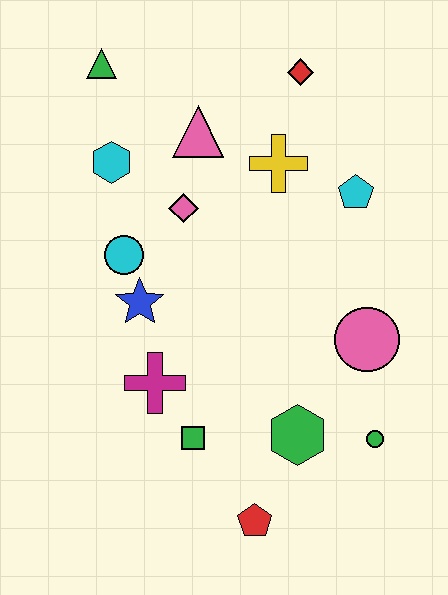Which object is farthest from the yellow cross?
The red pentagon is farthest from the yellow cross.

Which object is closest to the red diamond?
The yellow cross is closest to the red diamond.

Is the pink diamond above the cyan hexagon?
No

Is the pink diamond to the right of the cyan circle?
Yes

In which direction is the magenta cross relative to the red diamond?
The magenta cross is below the red diamond.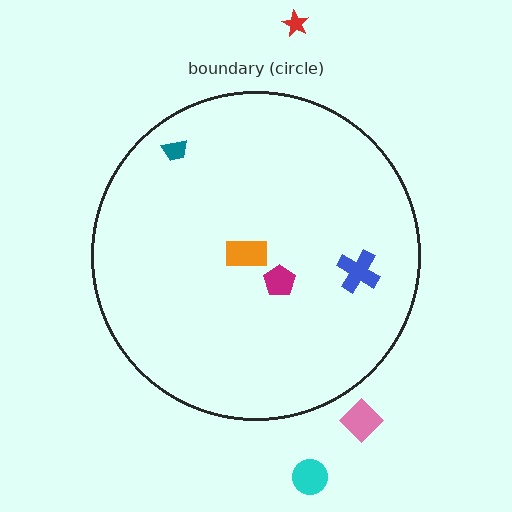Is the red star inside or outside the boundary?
Outside.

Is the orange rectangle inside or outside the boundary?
Inside.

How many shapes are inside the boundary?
4 inside, 3 outside.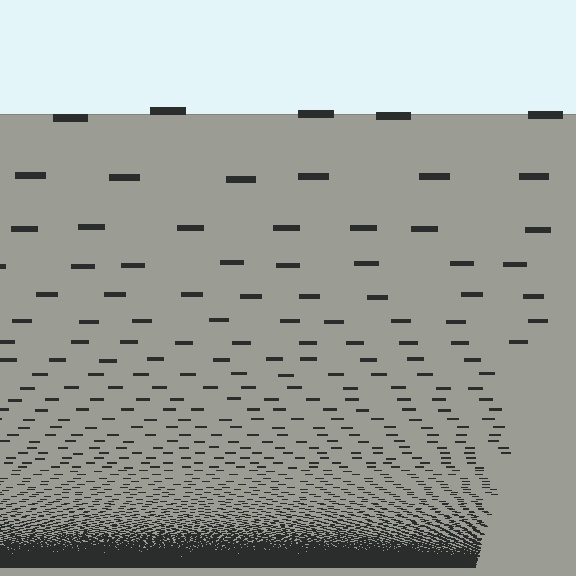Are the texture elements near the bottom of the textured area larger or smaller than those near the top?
Smaller. The gradient is inverted — elements near the bottom are smaller and denser.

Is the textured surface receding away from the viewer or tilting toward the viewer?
The surface appears to tilt toward the viewer. Texture elements get larger and sparser toward the top.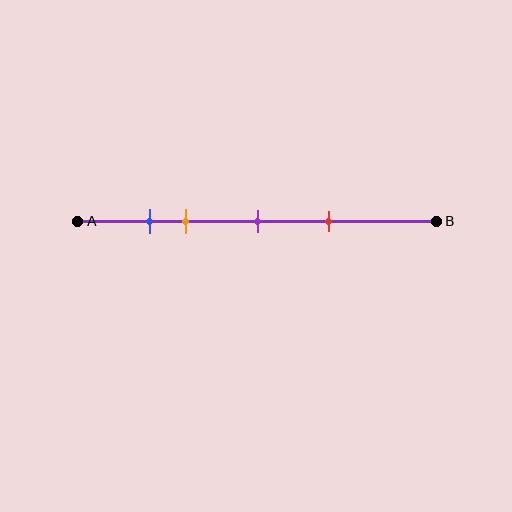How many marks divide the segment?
There are 4 marks dividing the segment.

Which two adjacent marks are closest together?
The blue and orange marks are the closest adjacent pair.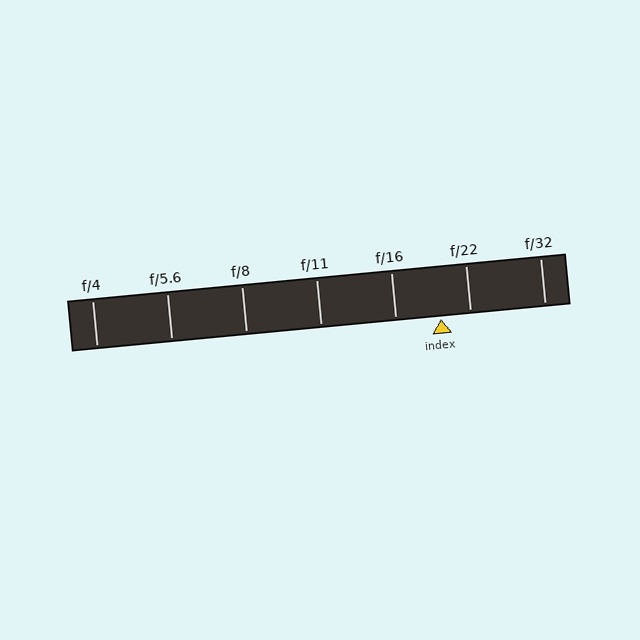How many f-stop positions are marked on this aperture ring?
There are 7 f-stop positions marked.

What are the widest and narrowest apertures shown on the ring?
The widest aperture shown is f/4 and the narrowest is f/32.